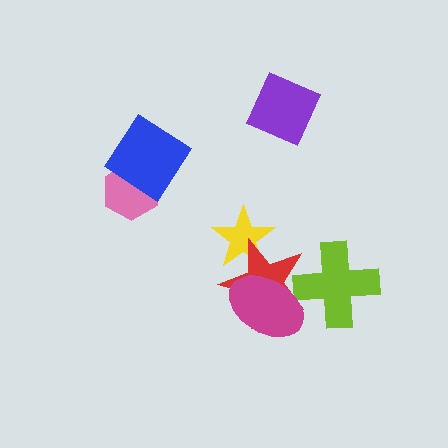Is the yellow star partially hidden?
Yes, it is partially covered by another shape.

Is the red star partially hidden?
Yes, it is partially covered by another shape.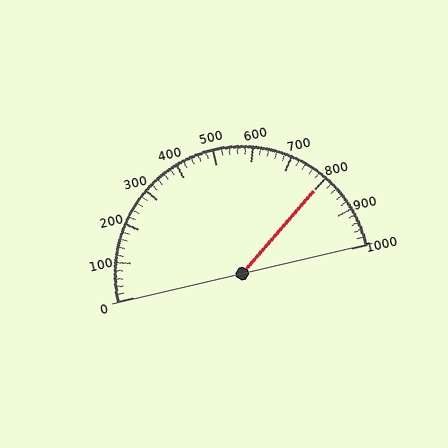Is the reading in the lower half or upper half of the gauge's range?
The reading is in the upper half of the range (0 to 1000).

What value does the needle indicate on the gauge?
The needle indicates approximately 800.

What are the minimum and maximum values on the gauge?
The gauge ranges from 0 to 1000.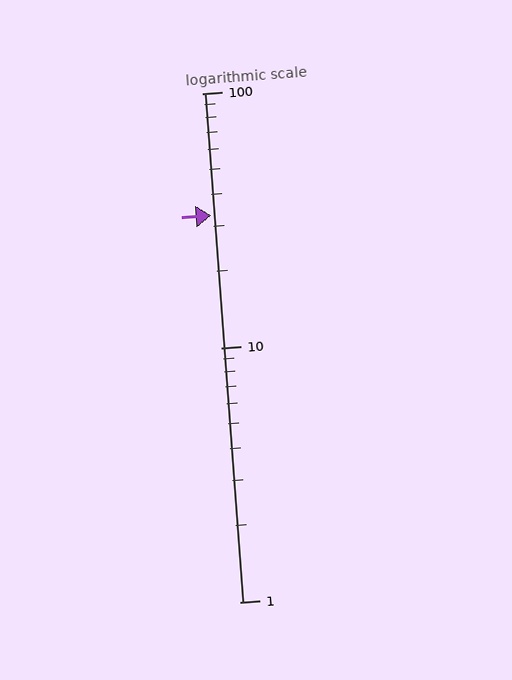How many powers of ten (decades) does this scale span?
The scale spans 2 decades, from 1 to 100.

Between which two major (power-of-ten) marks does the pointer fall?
The pointer is between 10 and 100.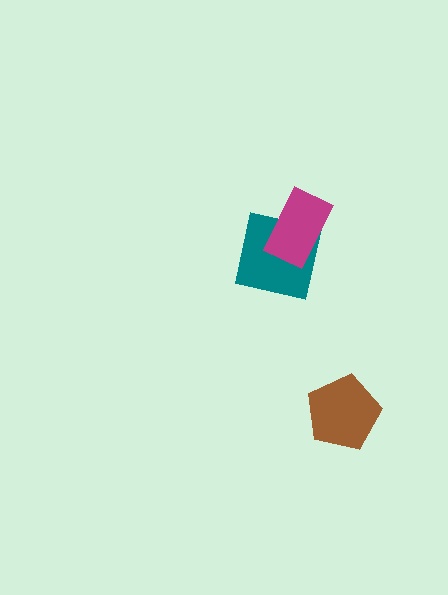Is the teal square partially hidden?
Yes, it is partially covered by another shape.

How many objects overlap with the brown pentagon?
0 objects overlap with the brown pentagon.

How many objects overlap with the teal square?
1 object overlaps with the teal square.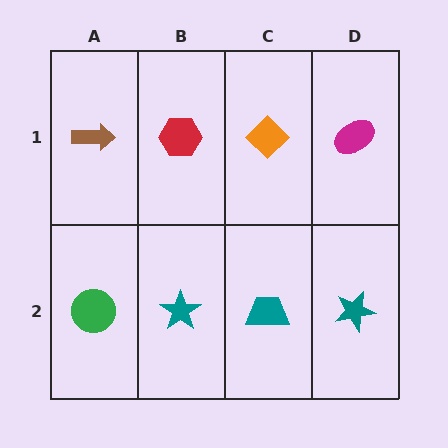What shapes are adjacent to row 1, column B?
A teal star (row 2, column B), a brown arrow (row 1, column A), an orange diamond (row 1, column C).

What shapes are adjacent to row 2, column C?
An orange diamond (row 1, column C), a teal star (row 2, column B), a teal star (row 2, column D).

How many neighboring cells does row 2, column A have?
2.